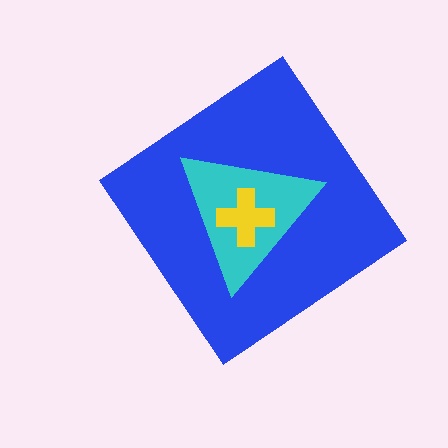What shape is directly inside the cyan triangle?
The yellow cross.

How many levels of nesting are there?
3.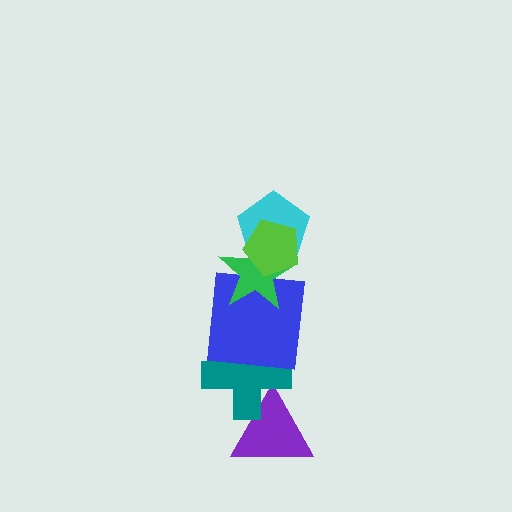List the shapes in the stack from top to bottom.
From top to bottom: the lime pentagon, the cyan pentagon, the green star, the blue square, the teal cross, the purple triangle.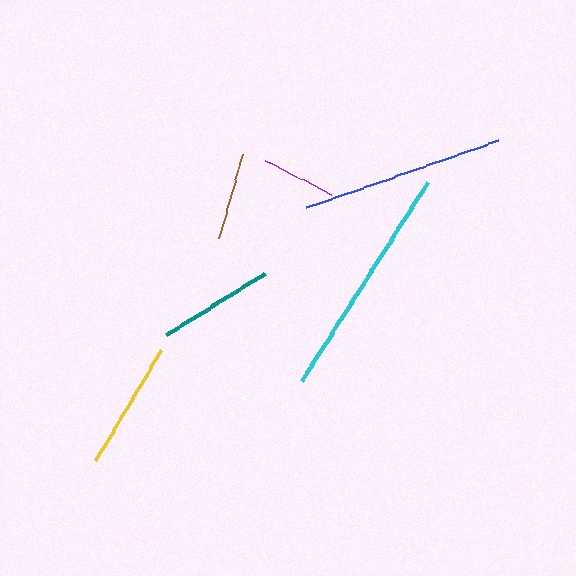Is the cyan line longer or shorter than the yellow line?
The cyan line is longer than the yellow line.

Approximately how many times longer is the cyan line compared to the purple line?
The cyan line is approximately 3.2 times the length of the purple line.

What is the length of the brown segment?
The brown segment is approximately 86 pixels long.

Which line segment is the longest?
The cyan line is the longest at approximately 235 pixels.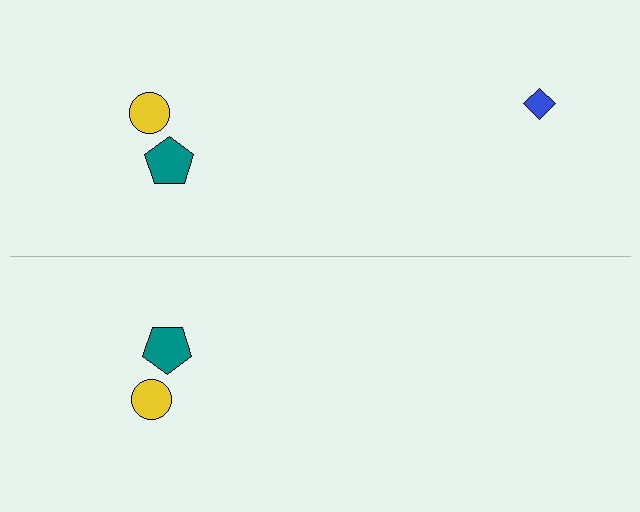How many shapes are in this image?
There are 5 shapes in this image.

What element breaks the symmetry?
A blue diamond is missing from the bottom side.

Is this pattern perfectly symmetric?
No, the pattern is not perfectly symmetric. A blue diamond is missing from the bottom side.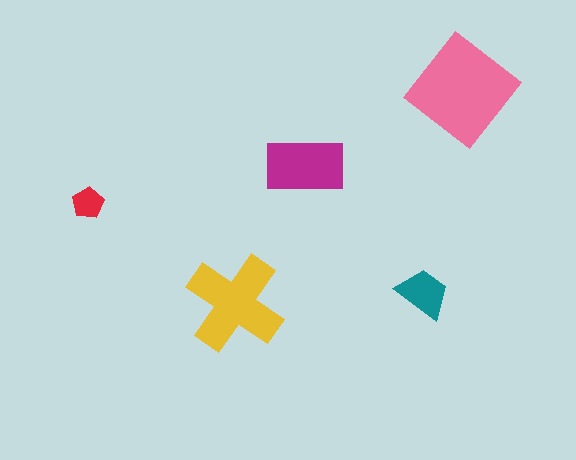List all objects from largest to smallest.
The pink diamond, the yellow cross, the magenta rectangle, the teal trapezoid, the red pentagon.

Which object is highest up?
The pink diamond is topmost.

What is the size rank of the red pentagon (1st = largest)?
5th.